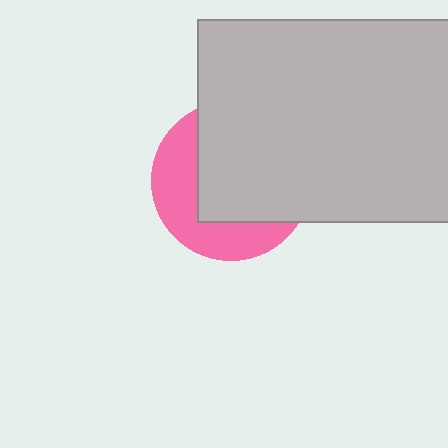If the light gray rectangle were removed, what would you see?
You would see the complete pink circle.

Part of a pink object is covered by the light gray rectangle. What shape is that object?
It is a circle.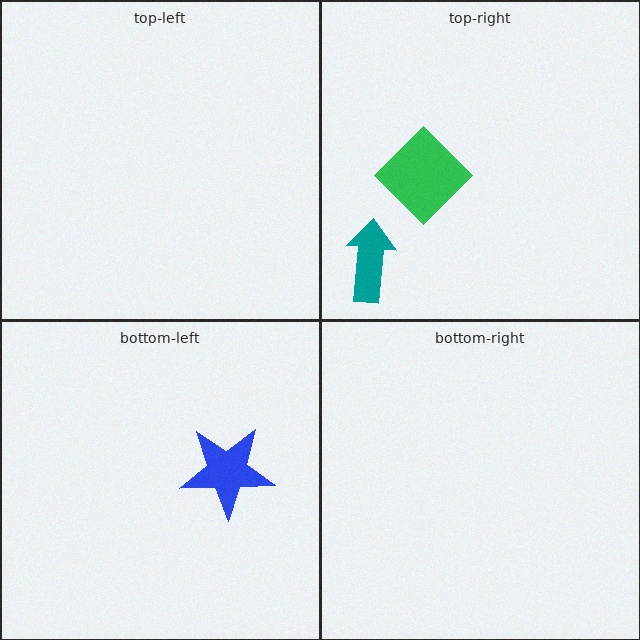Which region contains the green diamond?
The top-right region.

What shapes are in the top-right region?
The teal arrow, the green diamond.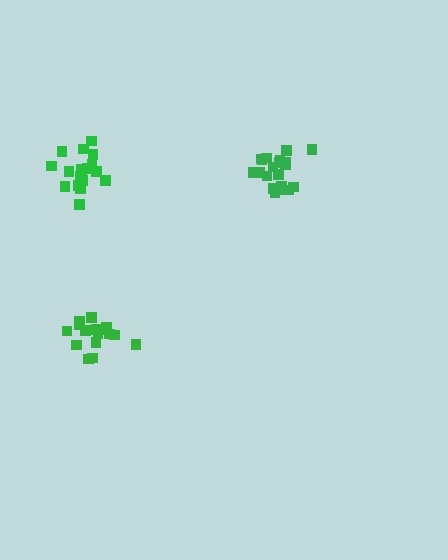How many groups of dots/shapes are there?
There are 3 groups.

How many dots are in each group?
Group 1: 16 dots, Group 2: 18 dots, Group 3: 20 dots (54 total).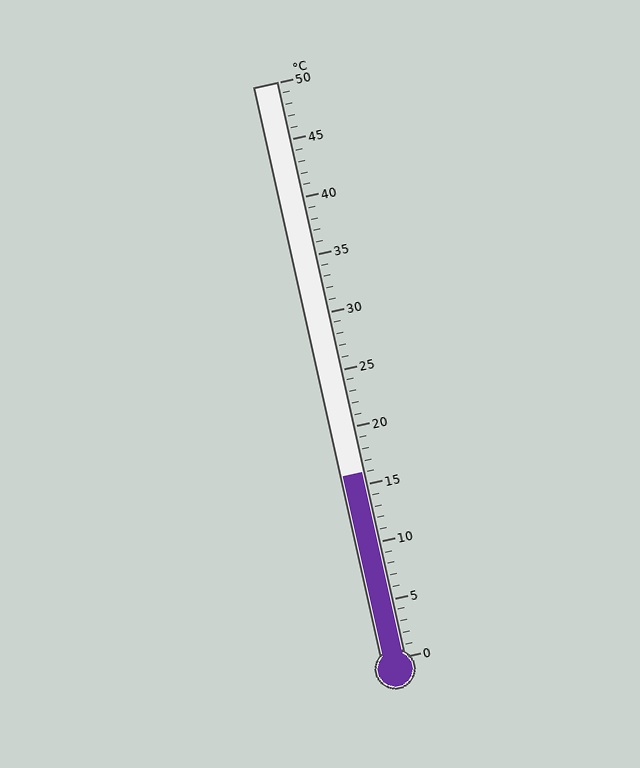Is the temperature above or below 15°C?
The temperature is above 15°C.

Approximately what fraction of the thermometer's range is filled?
The thermometer is filled to approximately 30% of its range.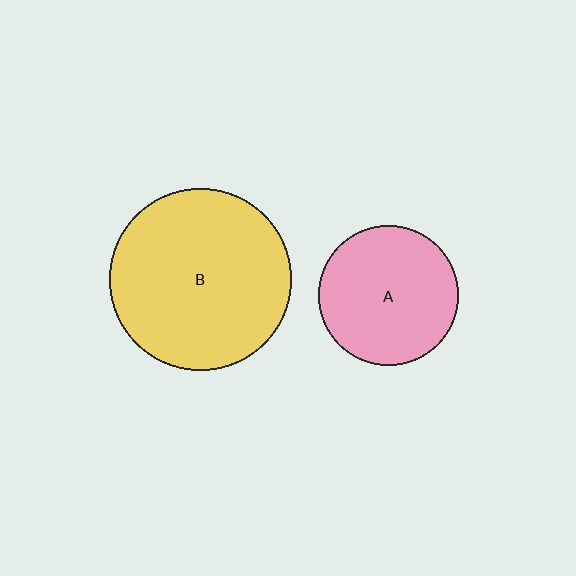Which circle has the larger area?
Circle B (yellow).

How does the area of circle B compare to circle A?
Approximately 1.7 times.